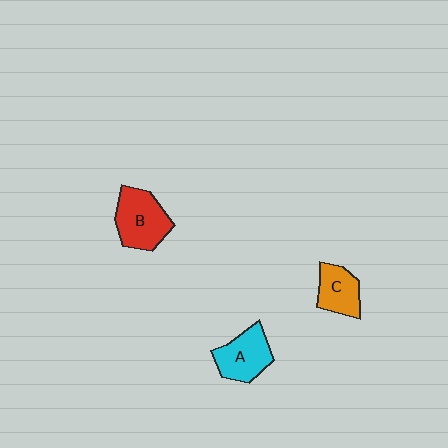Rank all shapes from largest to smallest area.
From largest to smallest: B (red), A (cyan), C (orange).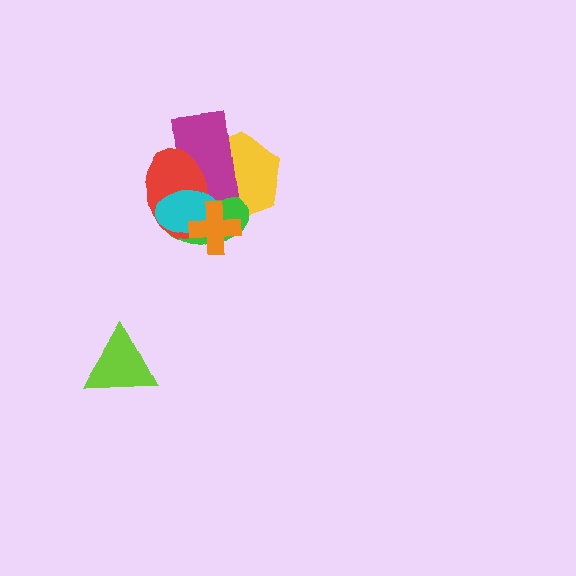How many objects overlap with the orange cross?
4 objects overlap with the orange cross.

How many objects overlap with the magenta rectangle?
4 objects overlap with the magenta rectangle.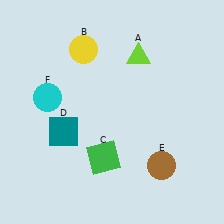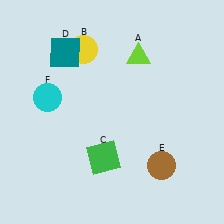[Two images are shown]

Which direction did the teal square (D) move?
The teal square (D) moved up.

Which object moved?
The teal square (D) moved up.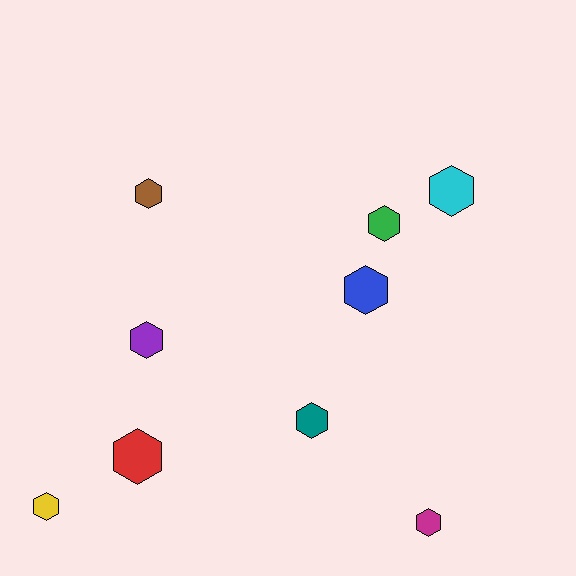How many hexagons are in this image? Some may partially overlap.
There are 9 hexagons.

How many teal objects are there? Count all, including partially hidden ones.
There is 1 teal object.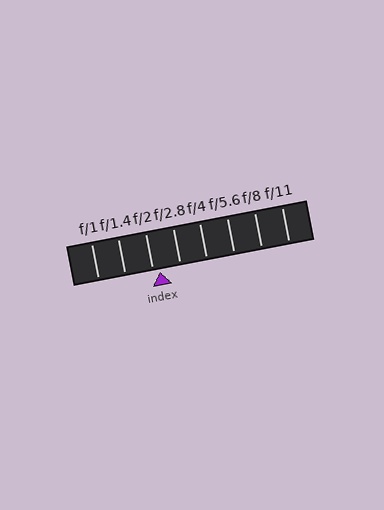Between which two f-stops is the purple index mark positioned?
The index mark is between f/2 and f/2.8.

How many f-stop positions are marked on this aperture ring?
There are 8 f-stop positions marked.